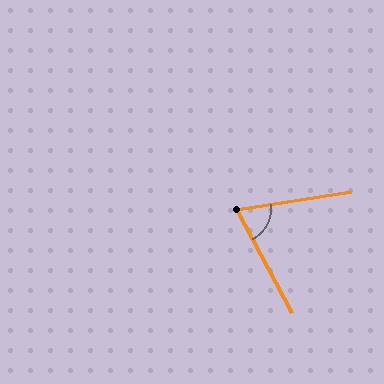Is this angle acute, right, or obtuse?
It is acute.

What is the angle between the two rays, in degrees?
Approximately 71 degrees.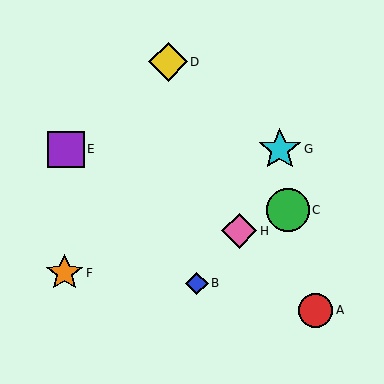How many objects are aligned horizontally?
2 objects (E, G) are aligned horizontally.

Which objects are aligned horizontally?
Objects E, G are aligned horizontally.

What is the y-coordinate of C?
Object C is at y≈210.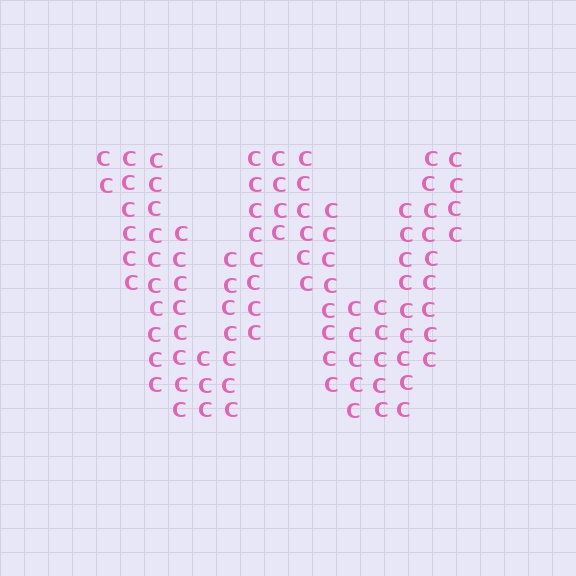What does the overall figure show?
The overall figure shows the letter W.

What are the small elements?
The small elements are letter C's.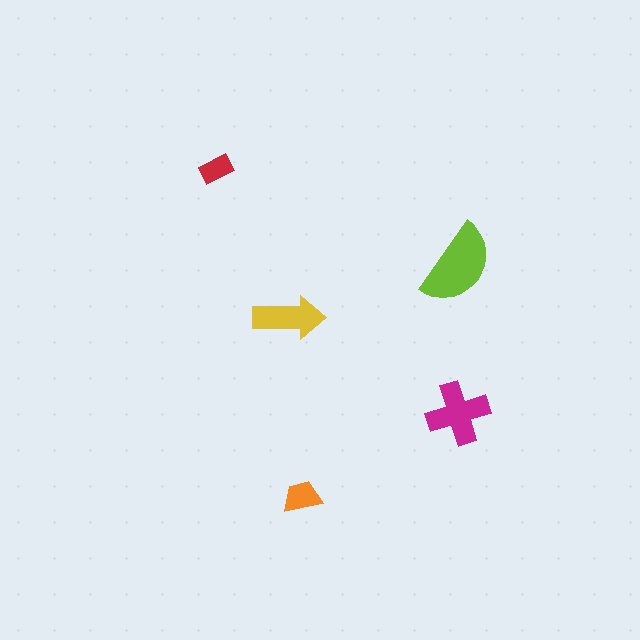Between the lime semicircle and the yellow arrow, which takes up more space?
The lime semicircle.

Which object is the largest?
The lime semicircle.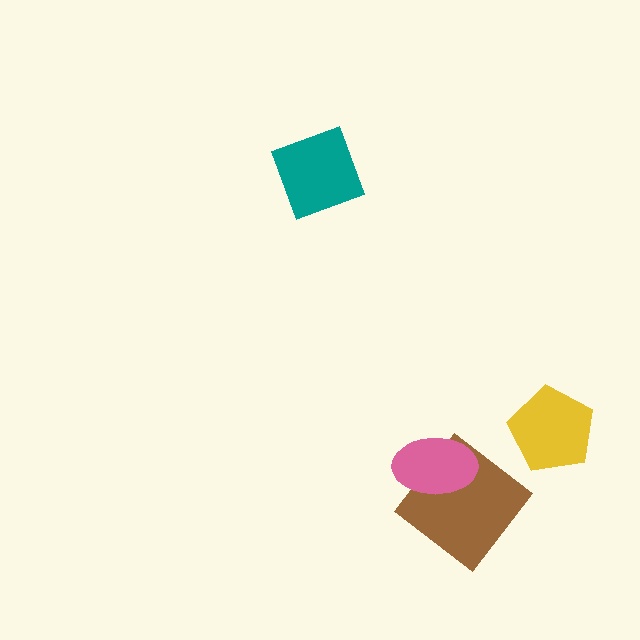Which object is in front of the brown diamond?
The pink ellipse is in front of the brown diamond.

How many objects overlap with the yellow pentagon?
0 objects overlap with the yellow pentagon.